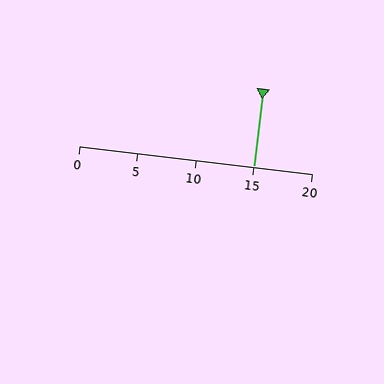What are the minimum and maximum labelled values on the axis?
The axis runs from 0 to 20.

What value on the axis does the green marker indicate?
The marker indicates approximately 15.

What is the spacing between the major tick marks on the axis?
The major ticks are spaced 5 apart.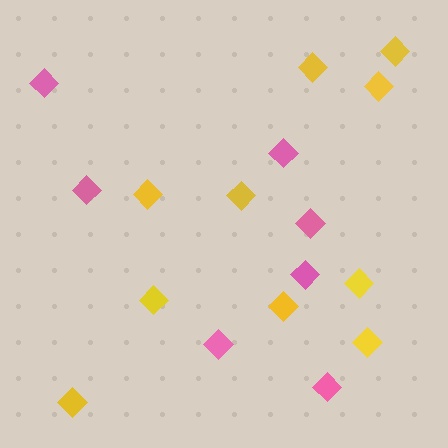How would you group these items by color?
There are 2 groups: one group of yellow diamonds (10) and one group of pink diamonds (7).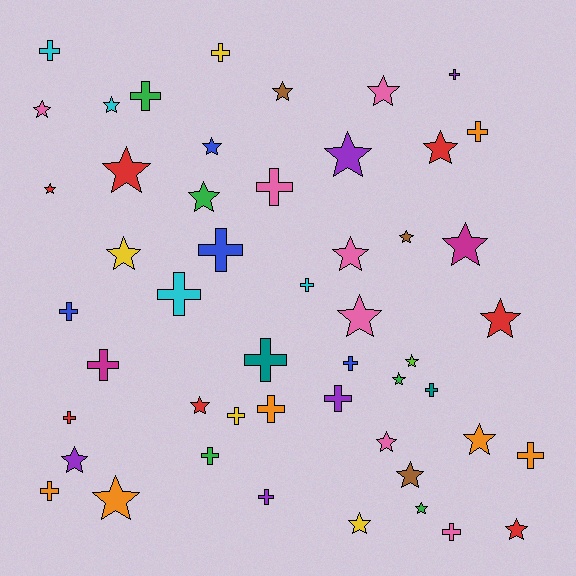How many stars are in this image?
There are 27 stars.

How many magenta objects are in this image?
There are 2 magenta objects.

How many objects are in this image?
There are 50 objects.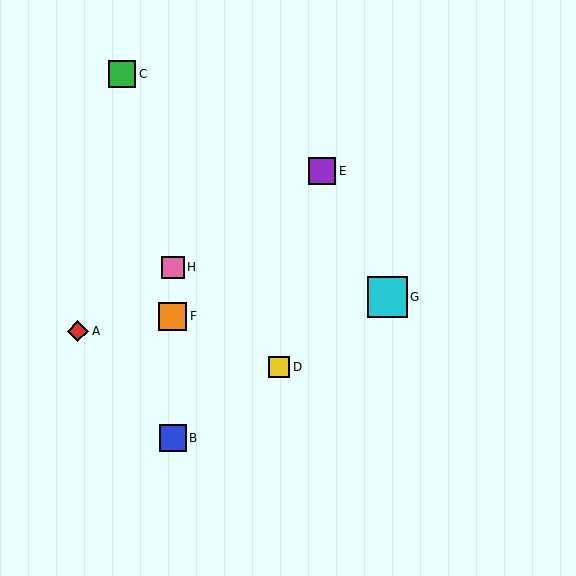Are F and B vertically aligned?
Yes, both are at x≈173.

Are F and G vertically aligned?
No, F is at x≈173 and G is at x≈387.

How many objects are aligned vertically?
3 objects (B, F, H) are aligned vertically.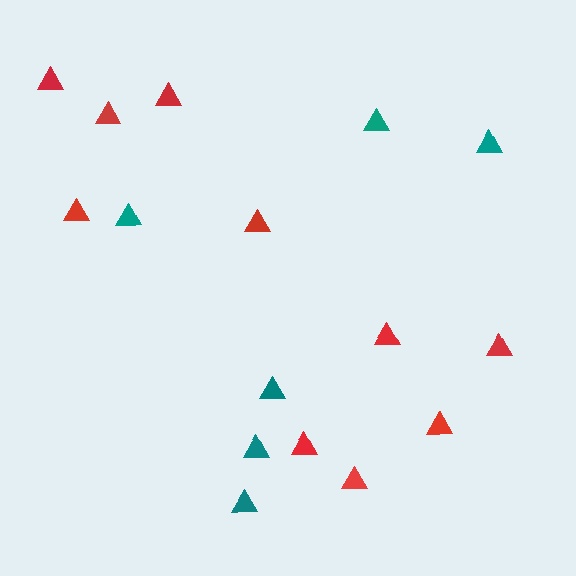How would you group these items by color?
There are 2 groups: one group of red triangles (10) and one group of teal triangles (6).